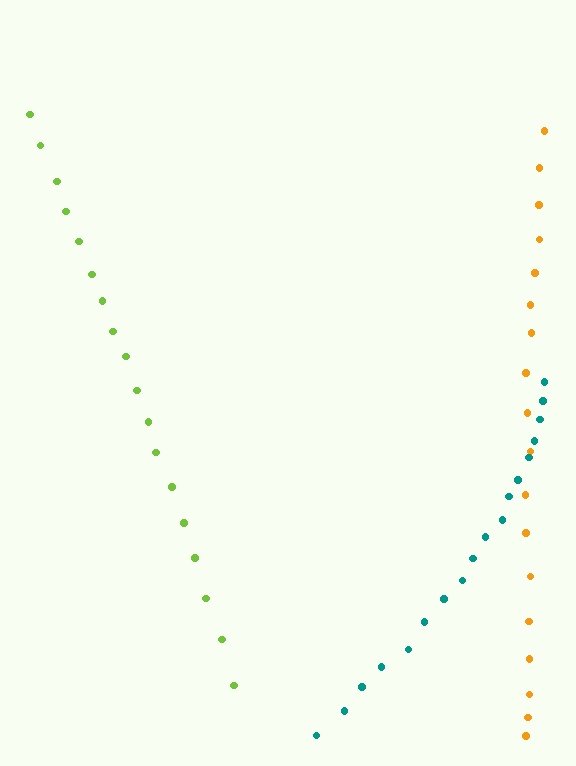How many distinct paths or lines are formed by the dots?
There are 3 distinct paths.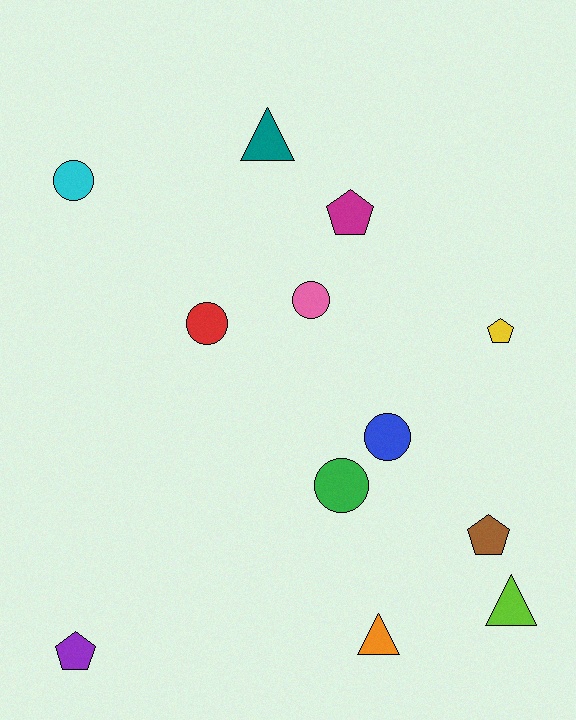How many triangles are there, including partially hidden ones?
There are 3 triangles.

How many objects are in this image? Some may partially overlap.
There are 12 objects.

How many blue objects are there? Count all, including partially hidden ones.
There is 1 blue object.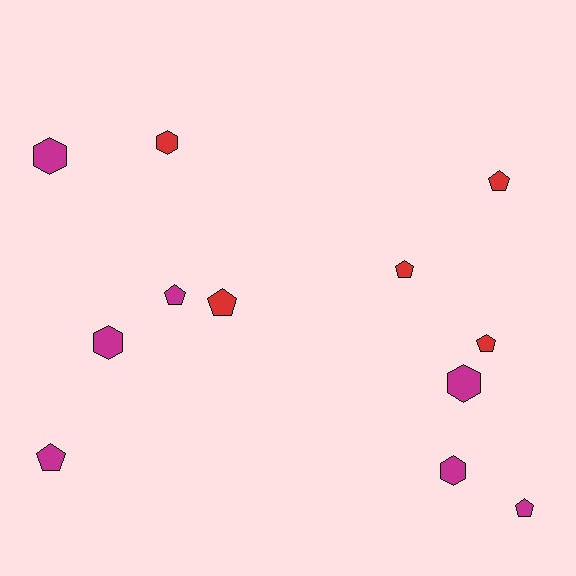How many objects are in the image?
There are 12 objects.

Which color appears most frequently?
Magenta, with 7 objects.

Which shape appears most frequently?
Pentagon, with 7 objects.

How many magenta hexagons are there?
There are 4 magenta hexagons.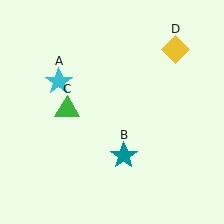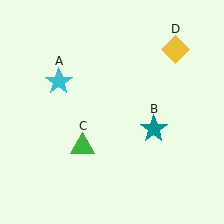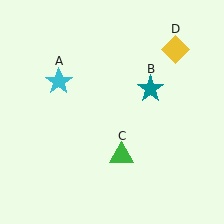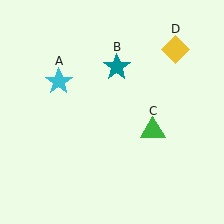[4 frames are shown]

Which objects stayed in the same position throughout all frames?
Cyan star (object A) and yellow diamond (object D) remained stationary.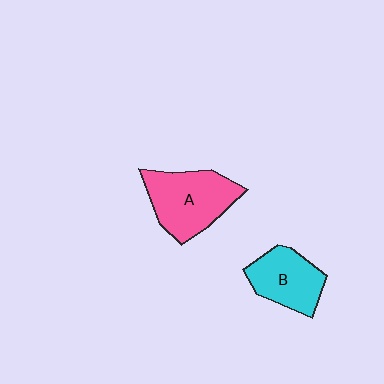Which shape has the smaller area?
Shape B (cyan).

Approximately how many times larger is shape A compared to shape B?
Approximately 1.3 times.